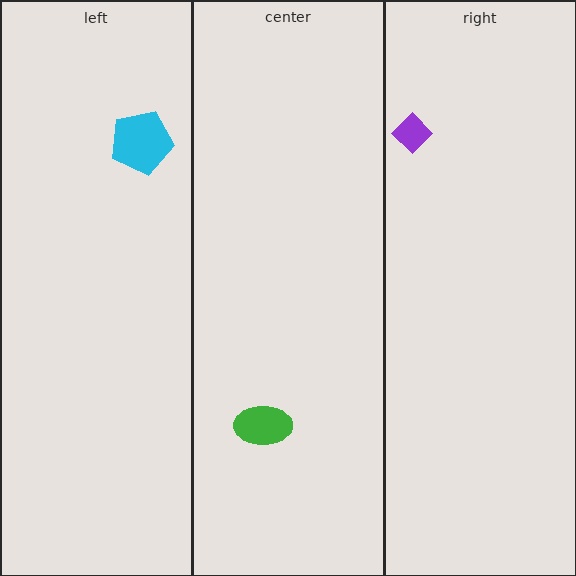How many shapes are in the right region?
1.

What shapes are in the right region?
The purple diamond.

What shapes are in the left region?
The cyan pentagon.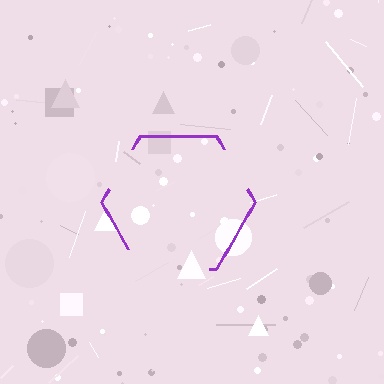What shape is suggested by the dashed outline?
The dashed outline suggests a hexagon.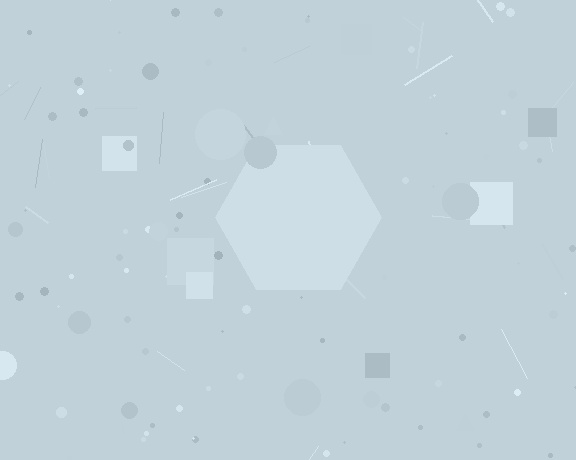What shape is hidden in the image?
A hexagon is hidden in the image.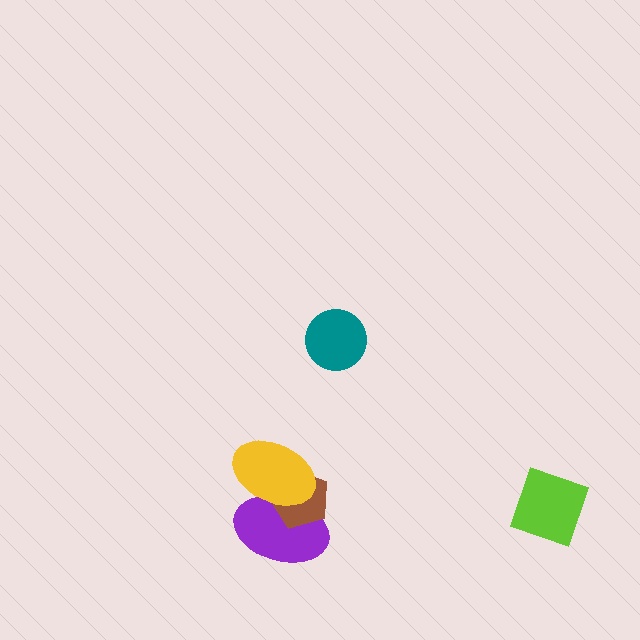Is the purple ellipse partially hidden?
Yes, it is partially covered by another shape.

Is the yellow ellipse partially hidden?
No, no other shape covers it.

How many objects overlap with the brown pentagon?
2 objects overlap with the brown pentagon.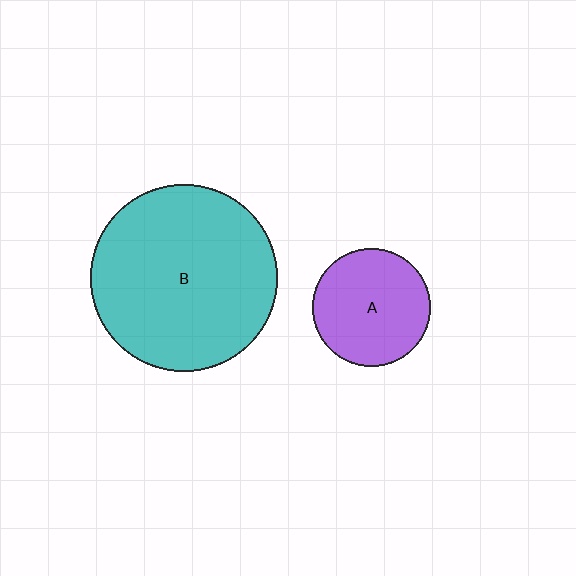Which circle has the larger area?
Circle B (teal).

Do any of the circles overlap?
No, none of the circles overlap.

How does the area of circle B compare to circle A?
Approximately 2.5 times.